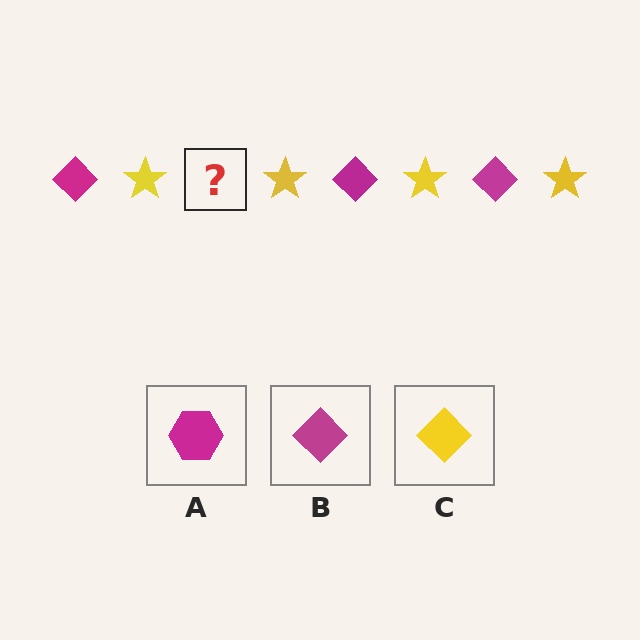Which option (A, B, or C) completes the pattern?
B.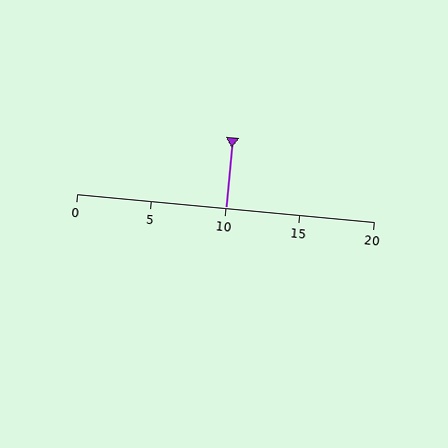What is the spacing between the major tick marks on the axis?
The major ticks are spaced 5 apart.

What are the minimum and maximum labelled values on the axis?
The axis runs from 0 to 20.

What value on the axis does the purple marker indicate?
The marker indicates approximately 10.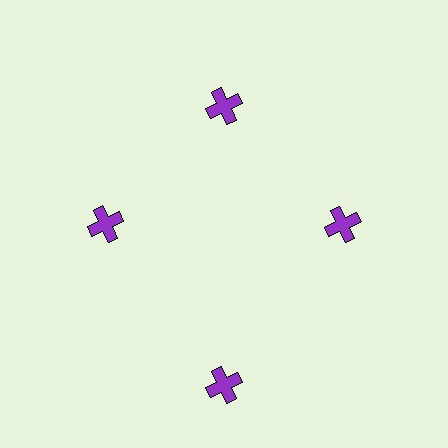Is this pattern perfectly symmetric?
No. The 4 purple crosses are arranged in a ring, but one element near the 6 o'clock position is pushed outward from the center, breaking the 4-fold rotational symmetry.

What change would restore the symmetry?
The symmetry would be restored by moving it inward, back onto the ring so that all 4 crosses sit at equal angles and equal distance from the center.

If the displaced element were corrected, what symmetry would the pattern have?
It would have 4-fold rotational symmetry — the pattern would map onto itself every 90 degrees.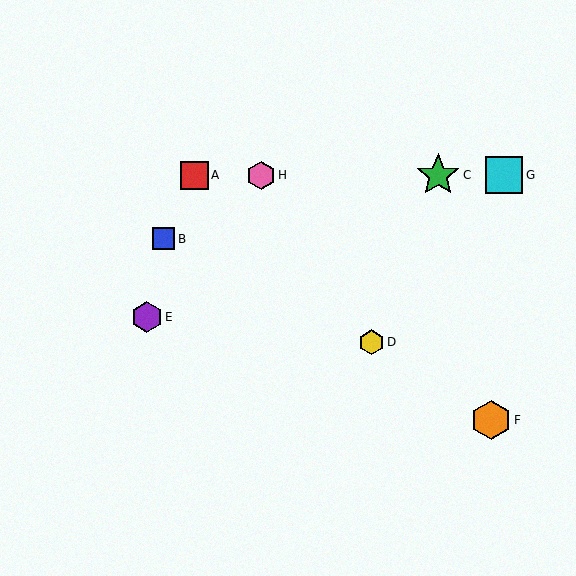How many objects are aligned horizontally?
4 objects (A, C, G, H) are aligned horizontally.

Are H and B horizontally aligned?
No, H is at y≈175 and B is at y≈239.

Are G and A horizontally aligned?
Yes, both are at y≈175.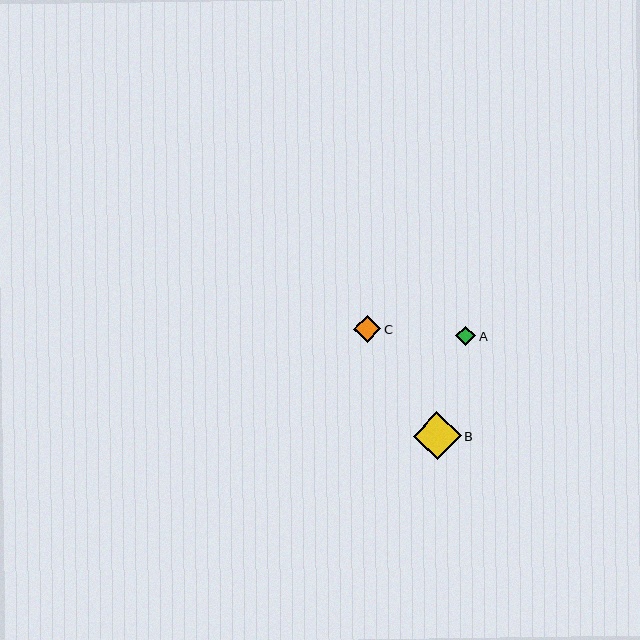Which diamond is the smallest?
Diamond A is the smallest with a size of approximately 20 pixels.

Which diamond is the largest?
Diamond B is the largest with a size of approximately 48 pixels.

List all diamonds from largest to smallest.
From largest to smallest: B, C, A.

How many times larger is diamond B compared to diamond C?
Diamond B is approximately 1.8 times the size of diamond C.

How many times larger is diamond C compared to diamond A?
Diamond C is approximately 1.3 times the size of diamond A.